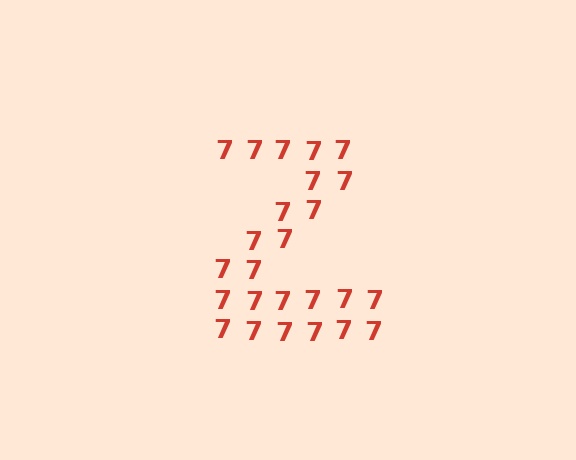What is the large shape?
The large shape is the letter Z.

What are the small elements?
The small elements are digit 7's.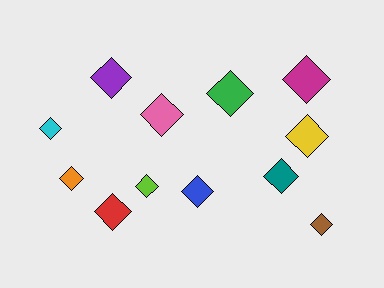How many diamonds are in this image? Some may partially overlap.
There are 12 diamonds.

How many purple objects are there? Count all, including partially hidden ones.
There is 1 purple object.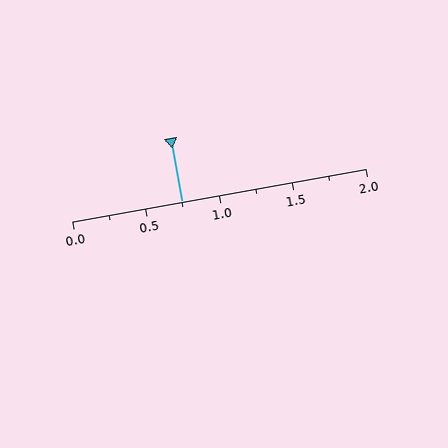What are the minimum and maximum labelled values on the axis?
The axis runs from 0.0 to 2.0.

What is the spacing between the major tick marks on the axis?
The major ticks are spaced 0.5 apart.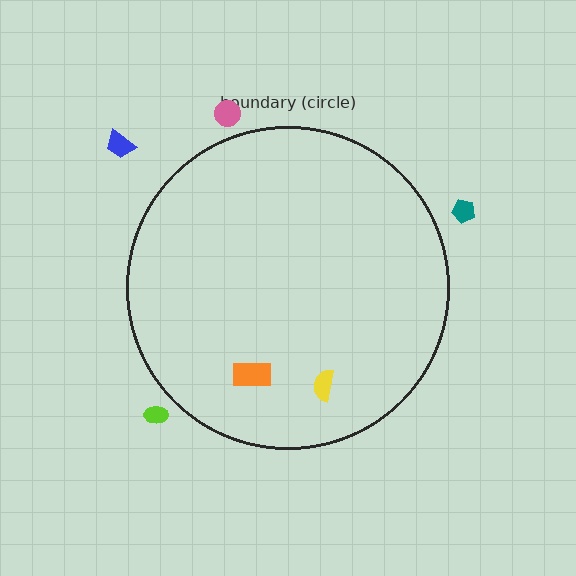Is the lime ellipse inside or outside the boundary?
Outside.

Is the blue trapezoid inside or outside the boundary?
Outside.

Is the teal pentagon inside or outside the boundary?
Outside.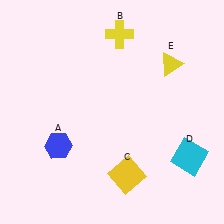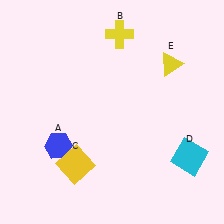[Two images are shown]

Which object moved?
The yellow square (C) moved left.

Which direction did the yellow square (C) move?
The yellow square (C) moved left.